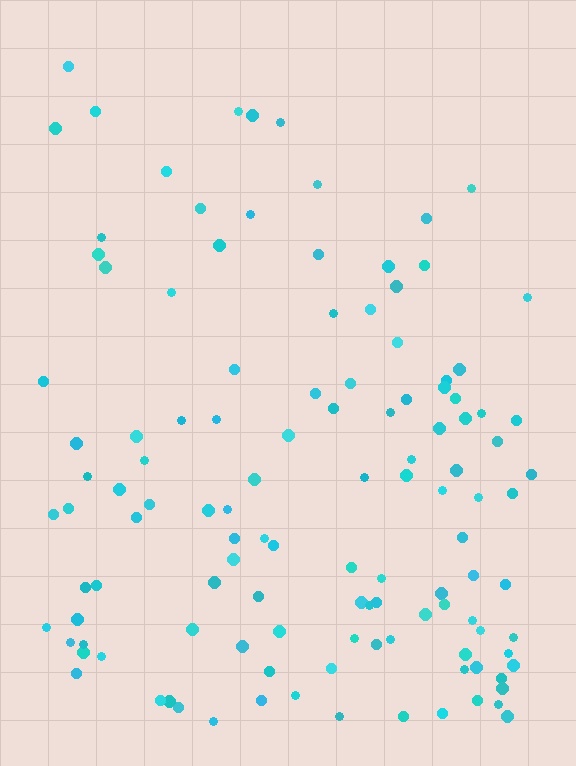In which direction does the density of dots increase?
From top to bottom, with the bottom side densest.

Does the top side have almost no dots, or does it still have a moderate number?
Still a moderate number, just noticeably fewer than the bottom.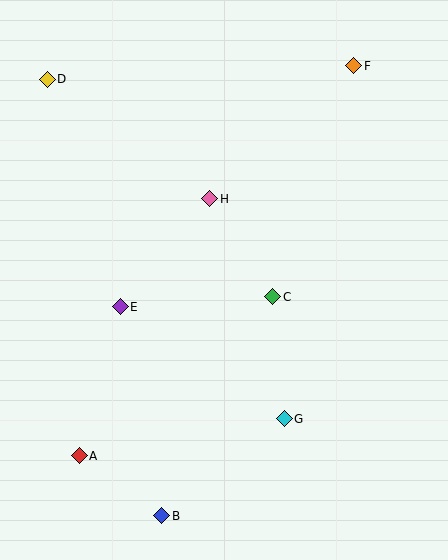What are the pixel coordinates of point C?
Point C is at (273, 297).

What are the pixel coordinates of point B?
Point B is at (162, 516).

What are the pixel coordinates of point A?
Point A is at (79, 456).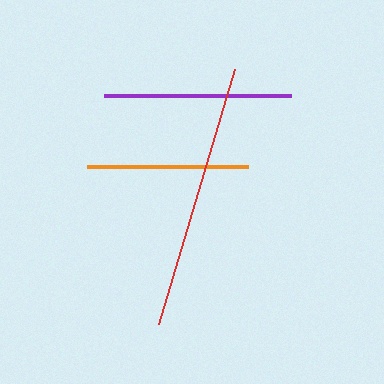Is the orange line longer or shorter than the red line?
The red line is longer than the orange line.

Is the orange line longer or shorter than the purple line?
The purple line is longer than the orange line.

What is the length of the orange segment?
The orange segment is approximately 161 pixels long.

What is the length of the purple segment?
The purple segment is approximately 186 pixels long.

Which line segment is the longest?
The red line is the longest at approximately 266 pixels.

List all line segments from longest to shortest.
From longest to shortest: red, purple, orange.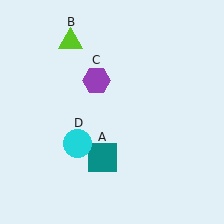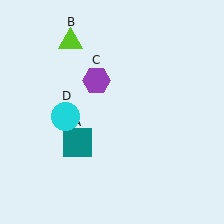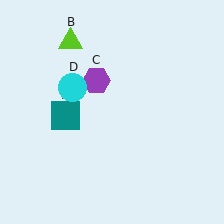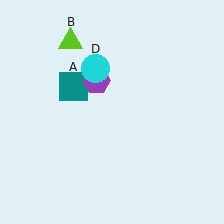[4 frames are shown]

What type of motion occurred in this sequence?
The teal square (object A), cyan circle (object D) rotated clockwise around the center of the scene.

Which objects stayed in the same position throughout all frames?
Lime triangle (object B) and purple hexagon (object C) remained stationary.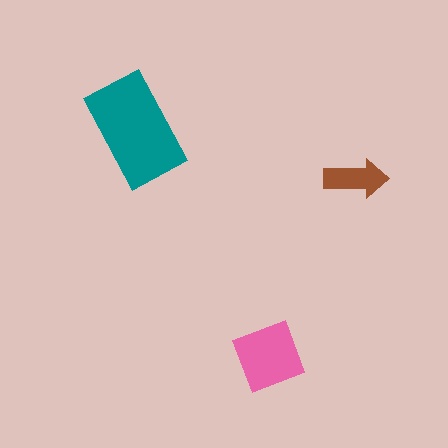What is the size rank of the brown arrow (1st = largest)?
3rd.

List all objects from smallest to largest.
The brown arrow, the pink square, the teal rectangle.